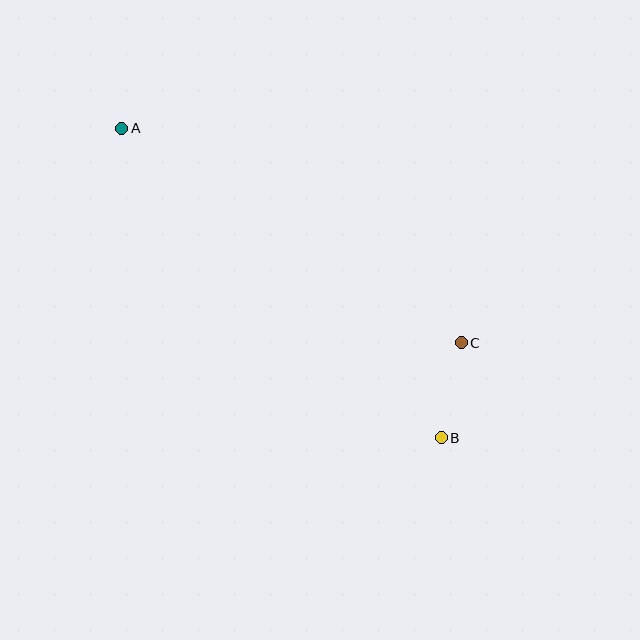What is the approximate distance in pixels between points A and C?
The distance between A and C is approximately 402 pixels.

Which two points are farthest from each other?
Points A and B are farthest from each other.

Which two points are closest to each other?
Points B and C are closest to each other.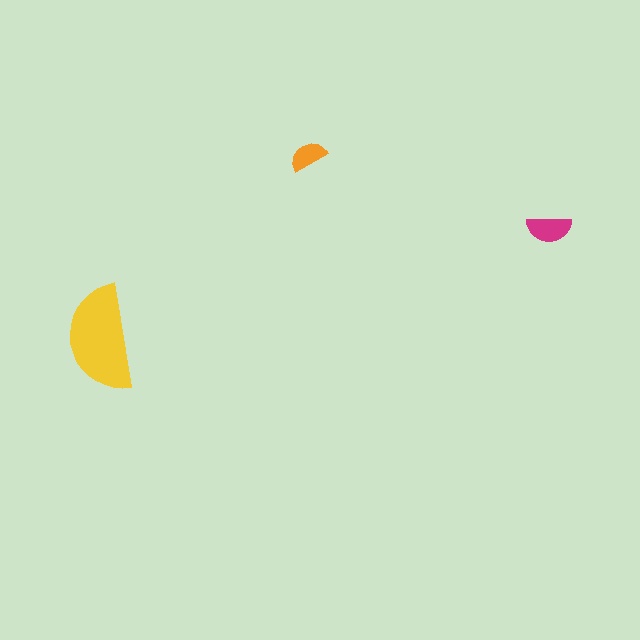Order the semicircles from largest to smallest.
the yellow one, the magenta one, the orange one.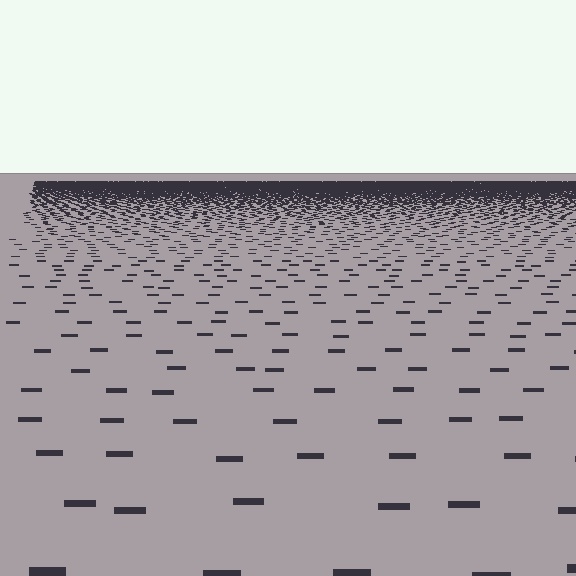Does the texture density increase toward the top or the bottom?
Density increases toward the top.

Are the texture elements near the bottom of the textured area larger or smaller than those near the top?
Larger. Near the bottom, elements are closer to the viewer and appear at a bigger on-screen size.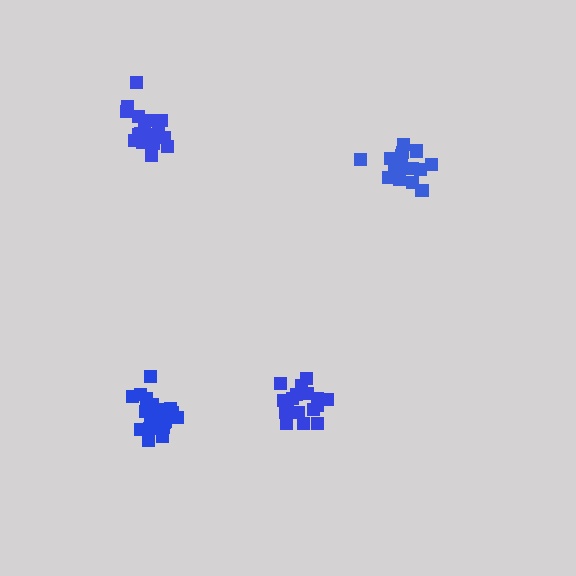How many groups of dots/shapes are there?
There are 4 groups.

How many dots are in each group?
Group 1: 18 dots, Group 2: 21 dots, Group 3: 19 dots, Group 4: 18 dots (76 total).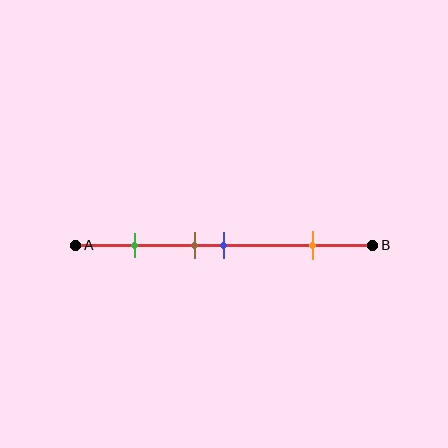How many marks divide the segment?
There are 4 marks dividing the segment.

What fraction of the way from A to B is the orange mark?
The orange mark is approximately 80% (0.8) of the way from A to B.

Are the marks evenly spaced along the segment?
No, the marks are not evenly spaced.